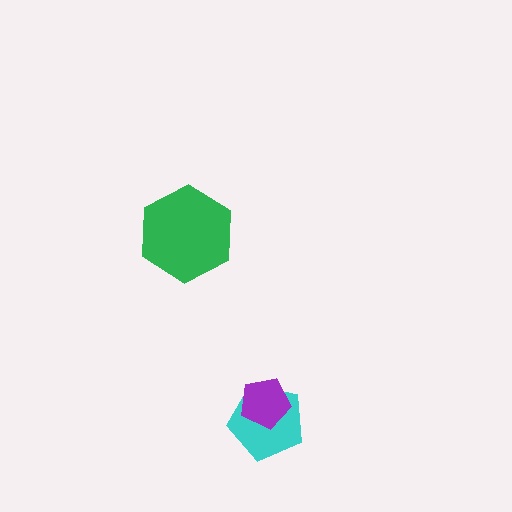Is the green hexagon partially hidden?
No, no other shape covers it.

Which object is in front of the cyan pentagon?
The purple pentagon is in front of the cyan pentagon.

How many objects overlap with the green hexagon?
0 objects overlap with the green hexagon.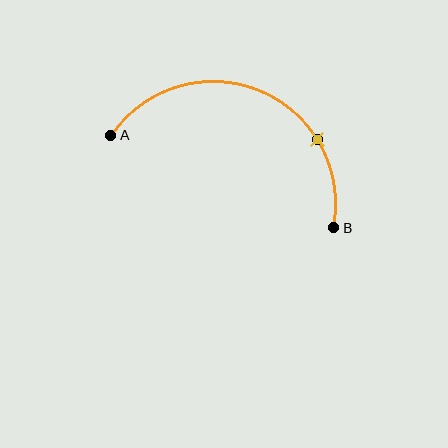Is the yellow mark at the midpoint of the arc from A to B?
No. The yellow mark lies on the arc but is closer to endpoint B. The arc midpoint would be at the point on the curve equidistant along the arc from both A and B.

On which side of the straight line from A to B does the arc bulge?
The arc bulges above the straight line connecting A and B.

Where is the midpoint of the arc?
The arc midpoint is the point on the curve farthest from the straight line joining A and B. It sits above that line.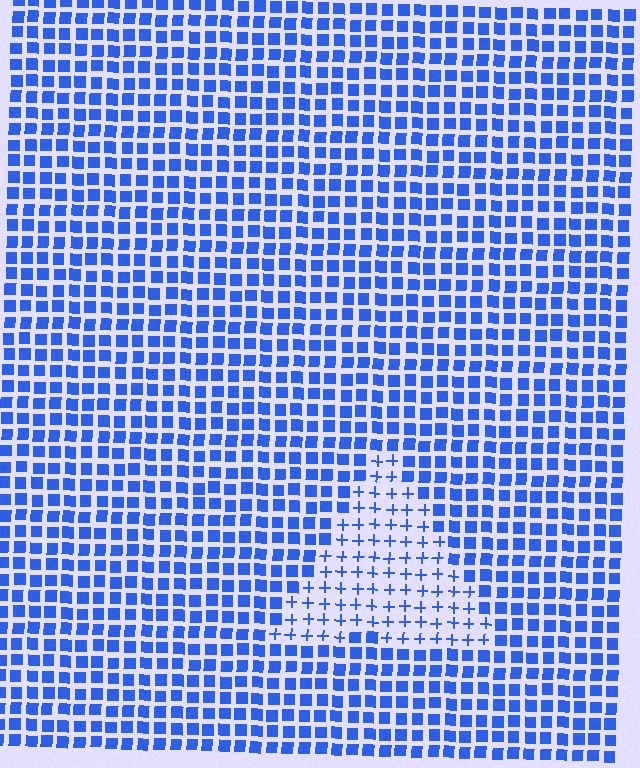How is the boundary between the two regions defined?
The boundary is defined by a change in element shape: plus signs inside vs. squares outside. All elements share the same color and spacing.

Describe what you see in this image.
The image is filled with small blue elements arranged in a uniform grid. A triangle-shaped region contains plus signs, while the surrounding area contains squares. The boundary is defined purely by the change in element shape.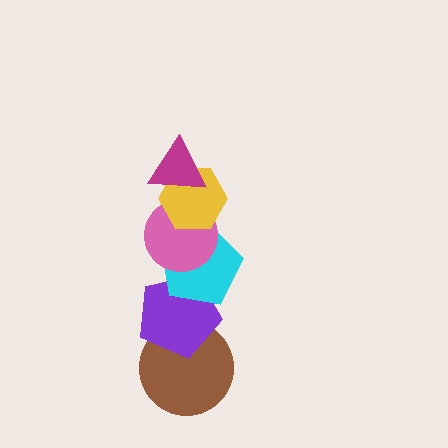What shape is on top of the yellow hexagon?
The magenta triangle is on top of the yellow hexagon.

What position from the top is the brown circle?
The brown circle is 6th from the top.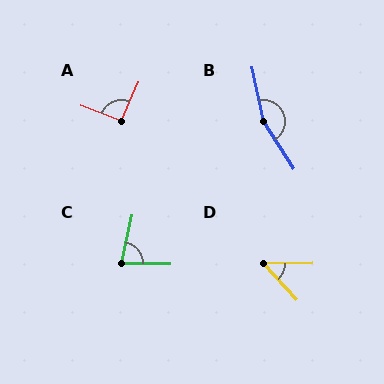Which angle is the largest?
B, at approximately 160 degrees.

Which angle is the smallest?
D, at approximately 48 degrees.